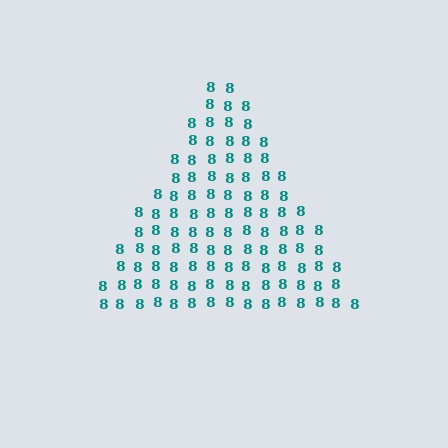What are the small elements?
The small elements are digit 8's.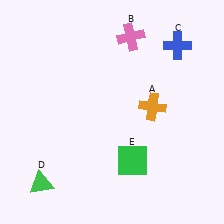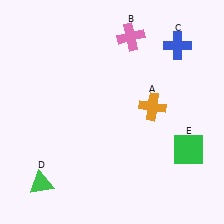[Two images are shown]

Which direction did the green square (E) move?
The green square (E) moved right.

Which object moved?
The green square (E) moved right.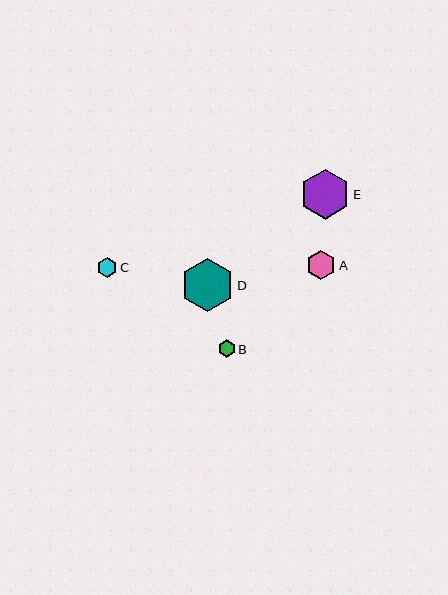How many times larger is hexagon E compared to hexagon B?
Hexagon E is approximately 2.9 times the size of hexagon B.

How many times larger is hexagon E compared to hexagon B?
Hexagon E is approximately 2.9 times the size of hexagon B.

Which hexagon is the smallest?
Hexagon B is the smallest with a size of approximately 17 pixels.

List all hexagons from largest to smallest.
From largest to smallest: D, E, A, C, B.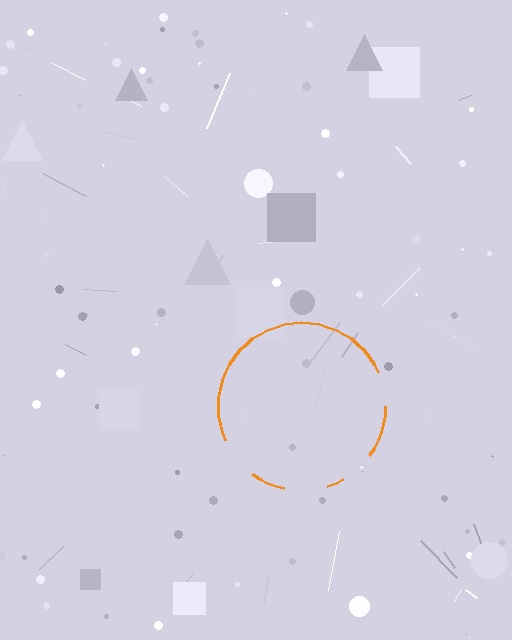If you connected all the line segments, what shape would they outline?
They would outline a circle.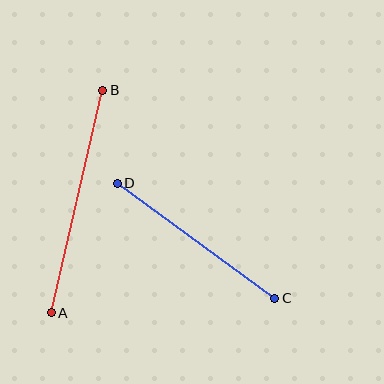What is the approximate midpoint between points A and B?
The midpoint is at approximately (77, 201) pixels.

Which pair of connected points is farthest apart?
Points A and B are farthest apart.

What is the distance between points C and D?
The distance is approximately 195 pixels.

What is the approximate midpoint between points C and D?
The midpoint is at approximately (196, 241) pixels.